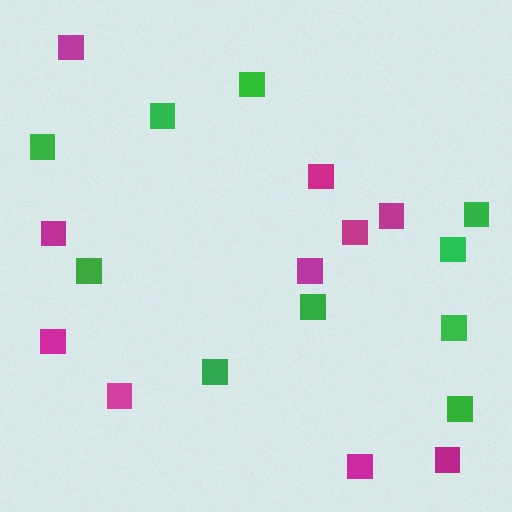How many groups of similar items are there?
There are 2 groups: one group of magenta squares (10) and one group of green squares (10).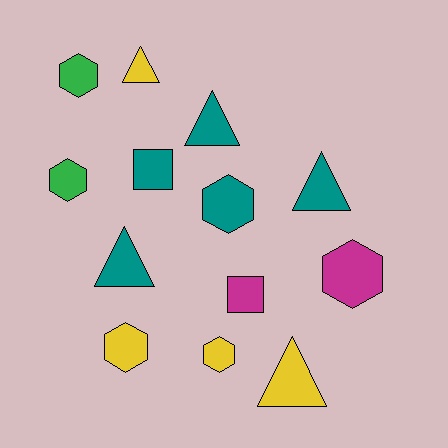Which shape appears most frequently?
Hexagon, with 6 objects.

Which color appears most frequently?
Teal, with 5 objects.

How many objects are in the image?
There are 13 objects.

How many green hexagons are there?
There are 2 green hexagons.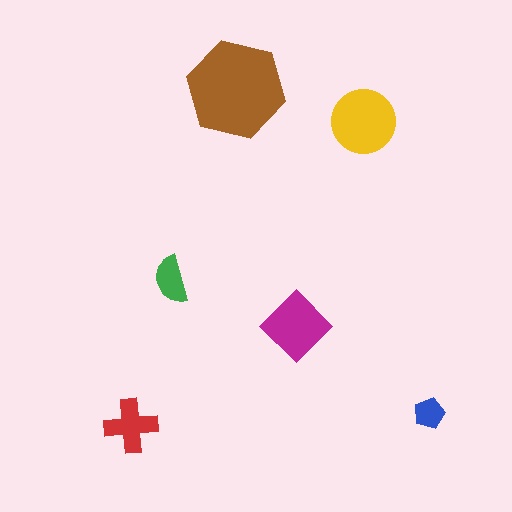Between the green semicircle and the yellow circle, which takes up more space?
The yellow circle.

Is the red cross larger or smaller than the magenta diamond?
Smaller.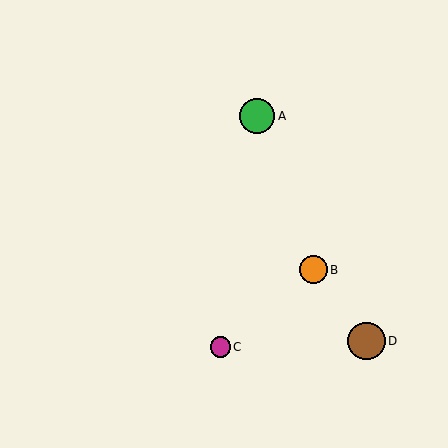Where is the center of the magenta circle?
The center of the magenta circle is at (220, 347).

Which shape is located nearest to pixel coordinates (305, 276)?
The orange circle (labeled B) at (314, 270) is nearest to that location.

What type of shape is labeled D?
Shape D is a brown circle.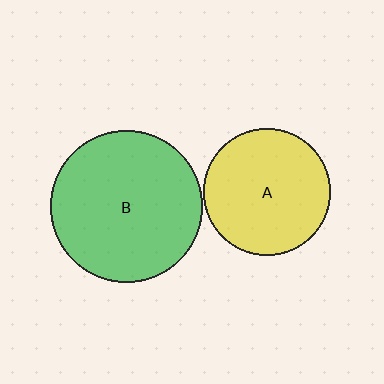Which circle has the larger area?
Circle B (green).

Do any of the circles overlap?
No, none of the circles overlap.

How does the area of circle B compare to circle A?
Approximately 1.4 times.